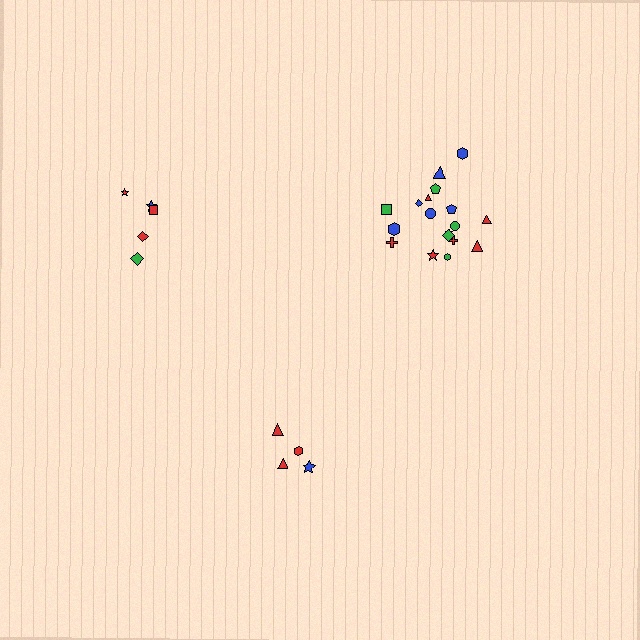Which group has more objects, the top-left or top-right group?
The top-right group.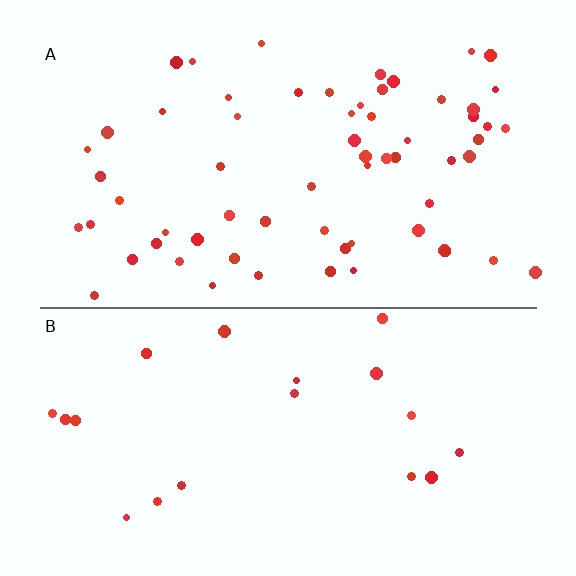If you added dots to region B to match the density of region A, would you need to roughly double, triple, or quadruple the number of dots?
Approximately triple.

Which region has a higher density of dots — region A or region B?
A (the top).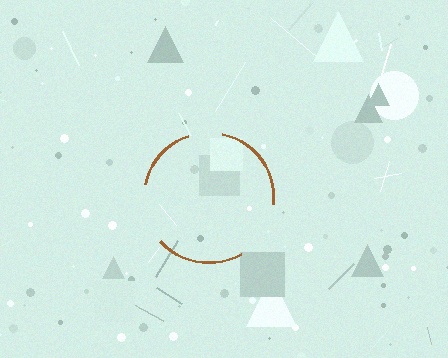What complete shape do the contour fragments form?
The contour fragments form a circle.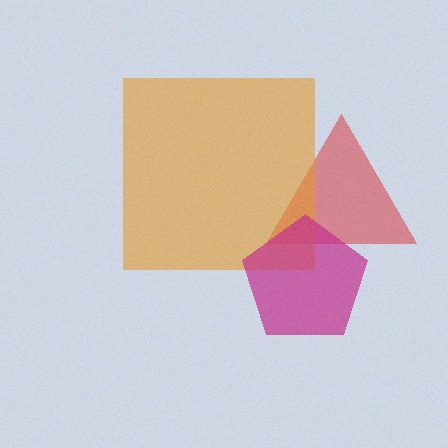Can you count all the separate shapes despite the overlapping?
Yes, there are 3 separate shapes.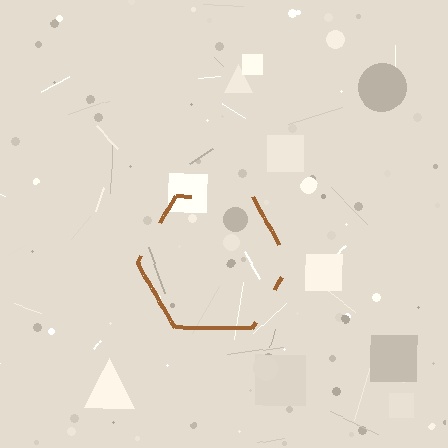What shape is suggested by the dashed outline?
The dashed outline suggests a hexagon.